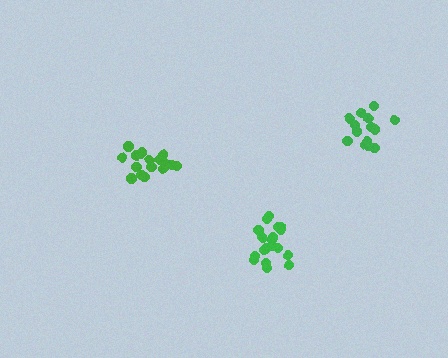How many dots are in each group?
Group 1: 17 dots, Group 2: 19 dots, Group 3: 15 dots (51 total).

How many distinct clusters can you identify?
There are 3 distinct clusters.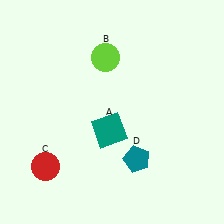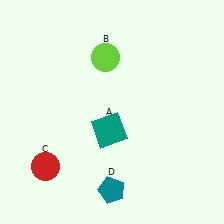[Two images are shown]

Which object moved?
The teal pentagon (D) moved down.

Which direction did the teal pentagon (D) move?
The teal pentagon (D) moved down.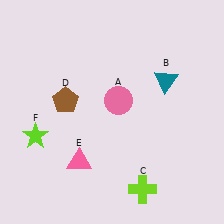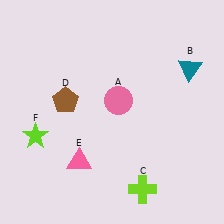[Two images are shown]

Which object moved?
The teal triangle (B) moved right.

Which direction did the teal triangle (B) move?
The teal triangle (B) moved right.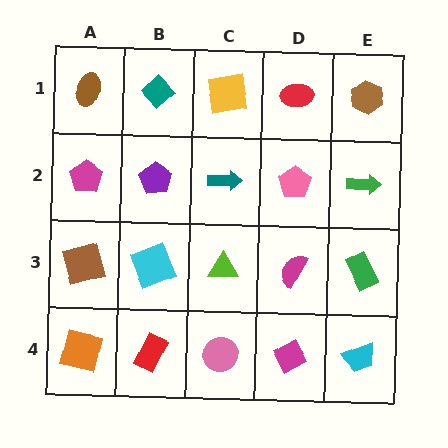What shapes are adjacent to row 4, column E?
A green rectangle (row 3, column E), a magenta diamond (row 4, column D).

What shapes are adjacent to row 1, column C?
A teal arrow (row 2, column C), a teal diamond (row 1, column B), a red ellipse (row 1, column D).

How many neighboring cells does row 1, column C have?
3.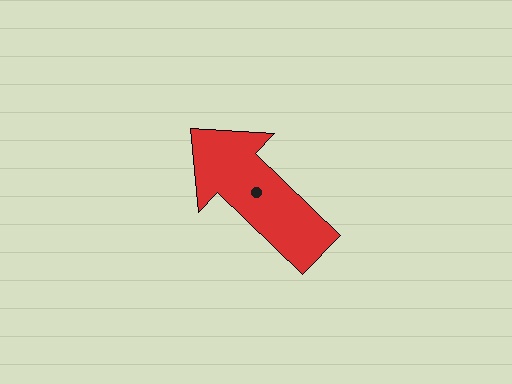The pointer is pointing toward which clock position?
Roughly 10 o'clock.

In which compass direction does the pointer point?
Northwest.